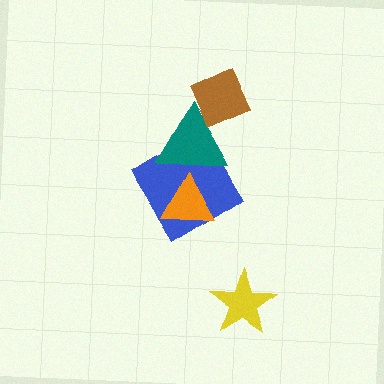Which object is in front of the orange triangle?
The teal triangle is in front of the orange triangle.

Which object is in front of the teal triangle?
The brown diamond is in front of the teal triangle.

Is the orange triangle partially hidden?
Yes, it is partially covered by another shape.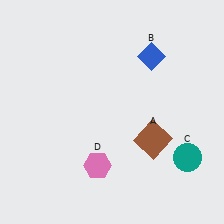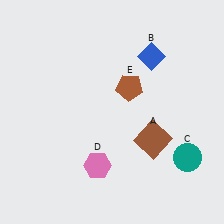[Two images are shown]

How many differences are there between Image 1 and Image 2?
There is 1 difference between the two images.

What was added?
A brown pentagon (E) was added in Image 2.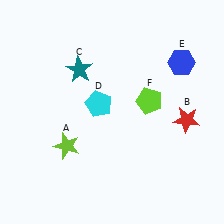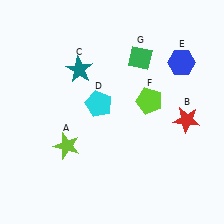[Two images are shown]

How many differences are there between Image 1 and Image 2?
There is 1 difference between the two images.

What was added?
A green diamond (G) was added in Image 2.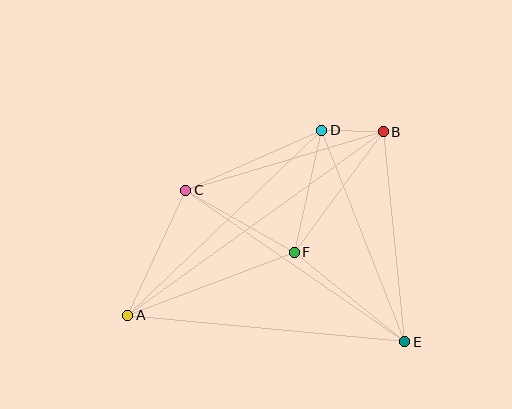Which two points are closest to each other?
Points B and D are closest to each other.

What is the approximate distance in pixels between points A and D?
The distance between A and D is approximately 268 pixels.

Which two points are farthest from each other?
Points A and B are farthest from each other.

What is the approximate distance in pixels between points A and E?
The distance between A and E is approximately 278 pixels.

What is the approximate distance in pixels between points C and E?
The distance between C and E is approximately 267 pixels.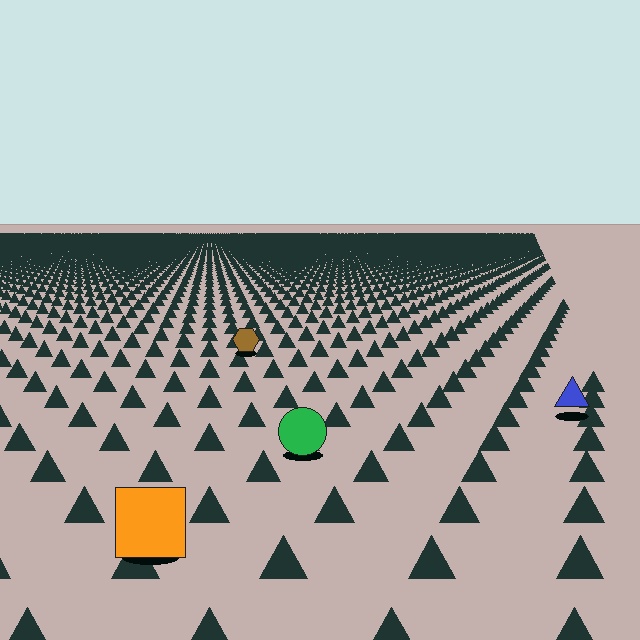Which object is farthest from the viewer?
The brown hexagon is farthest from the viewer. It appears smaller and the ground texture around it is denser.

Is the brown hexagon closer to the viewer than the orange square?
No. The orange square is closer — you can tell from the texture gradient: the ground texture is coarser near it.